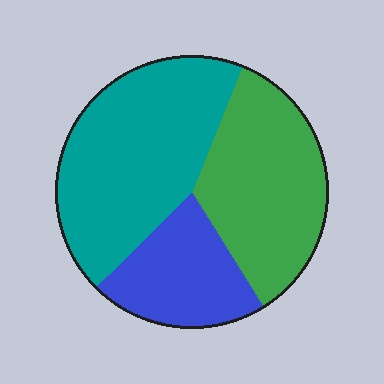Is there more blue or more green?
Green.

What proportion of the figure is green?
Green covers roughly 35% of the figure.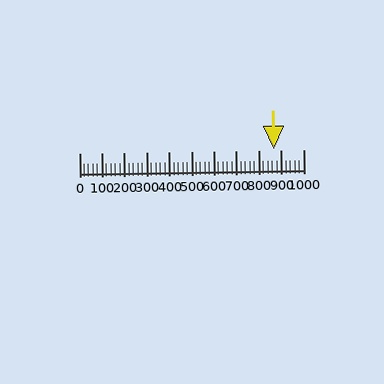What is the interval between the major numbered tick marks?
The major tick marks are spaced 100 units apart.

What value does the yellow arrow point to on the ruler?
The yellow arrow points to approximately 868.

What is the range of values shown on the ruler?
The ruler shows values from 0 to 1000.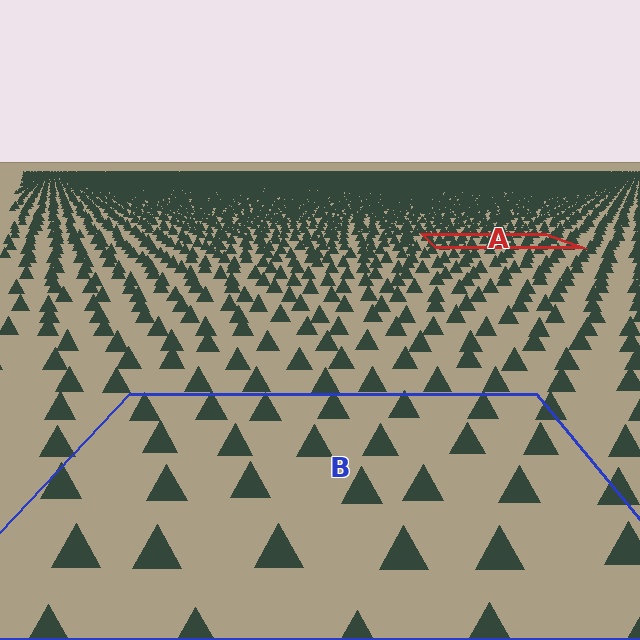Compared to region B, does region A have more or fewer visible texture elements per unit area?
Region A has more texture elements per unit area — they are packed more densely because it is farther away.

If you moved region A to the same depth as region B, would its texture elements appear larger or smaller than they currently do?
They would appear larger. At a closer depth, the same texture elements are projected at a bigger on-screen size.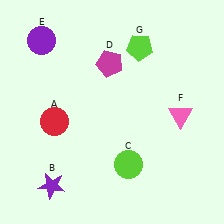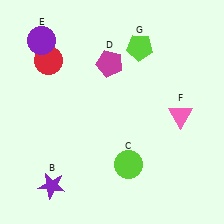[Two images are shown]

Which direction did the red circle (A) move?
The red circle (A) moved up.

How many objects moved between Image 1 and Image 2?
1 object moved between the two images.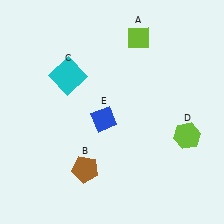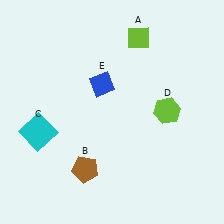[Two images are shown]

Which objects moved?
The objects that moved are: the cyan square (C), the lime hexagon (D), the blue diamond (E).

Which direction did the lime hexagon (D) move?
The lime hexagon (D) moved up.